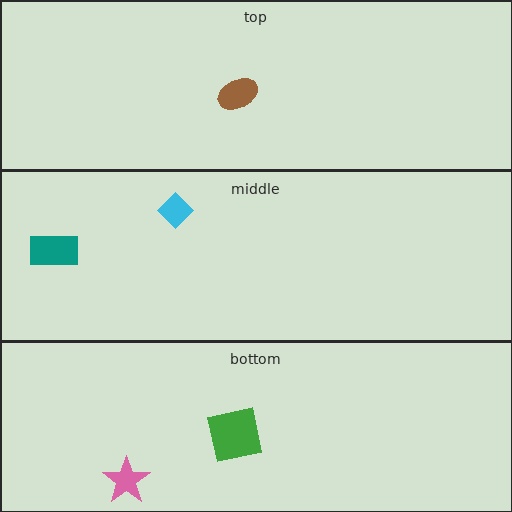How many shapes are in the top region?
1.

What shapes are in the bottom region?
The pink star, the green square.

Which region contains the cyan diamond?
The middle region.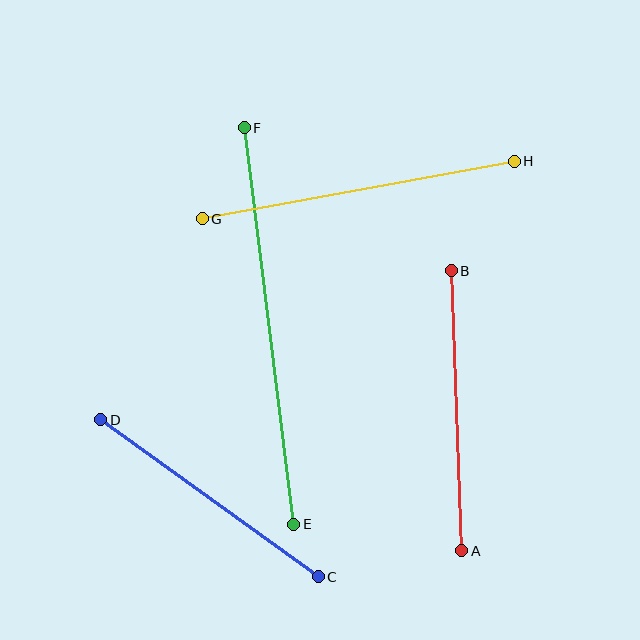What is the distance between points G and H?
The distance is approximately 317 pixels.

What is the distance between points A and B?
The distance is approximately 281 pixels.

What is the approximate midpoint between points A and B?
The midpoint is at approximately (456, 411) pixels.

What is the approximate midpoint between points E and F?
The midpoint is at approximately (269, 326) pixels.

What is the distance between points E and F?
The distance is approximately 399 pixels.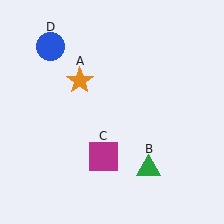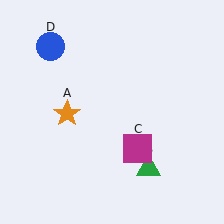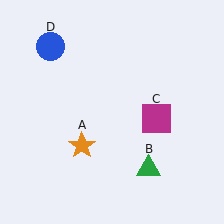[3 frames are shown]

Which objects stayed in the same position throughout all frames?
Green triangle (object B) and blue circle (object D) remained stationary.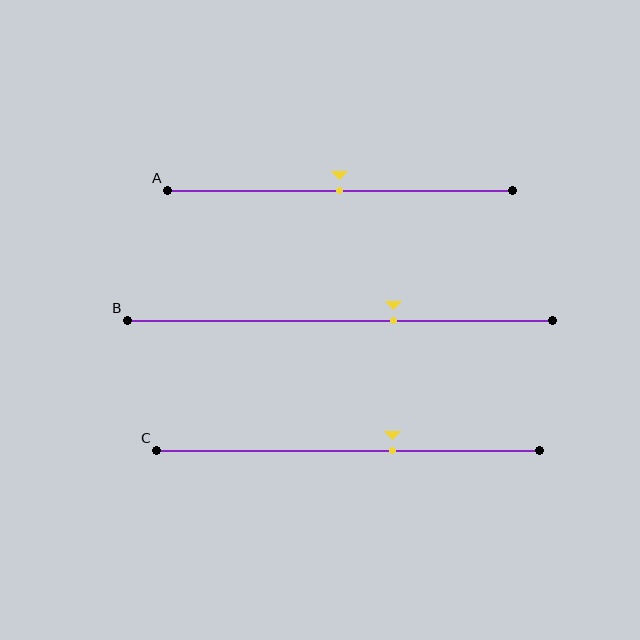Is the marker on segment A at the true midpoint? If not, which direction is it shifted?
Yes, the marker on segment A is at the true midpoint.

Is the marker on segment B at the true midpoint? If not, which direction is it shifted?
No, the marker on segment B is shifted to the right by about 13% of the segment length.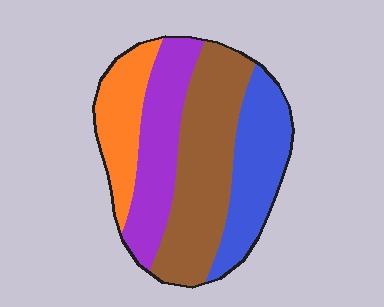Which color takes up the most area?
Brown, at roughly 35%.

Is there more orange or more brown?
Brown.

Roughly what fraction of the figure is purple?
Purple takes up about one quarter (1/4) of the figure.